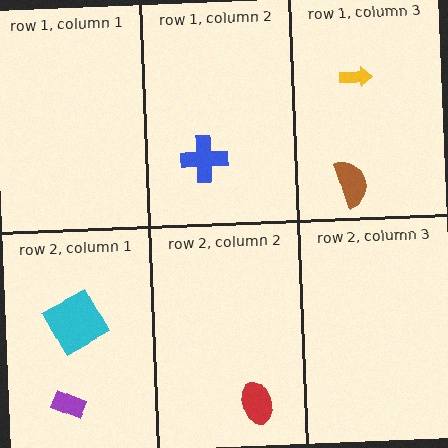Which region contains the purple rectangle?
The row 2, column 1 region.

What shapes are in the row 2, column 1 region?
The purple rectangle, the cyan square.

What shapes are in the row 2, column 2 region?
The red ellipse.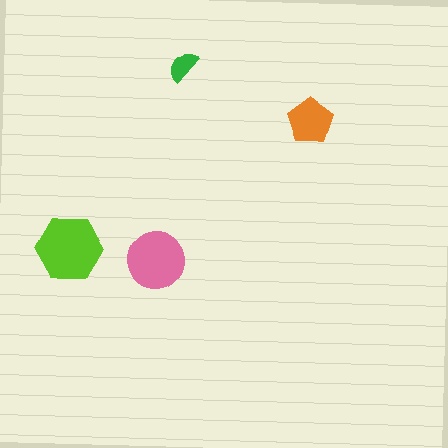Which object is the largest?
The lime hexagon.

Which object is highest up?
The green semicircle is topmost.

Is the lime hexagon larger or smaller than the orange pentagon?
Larger.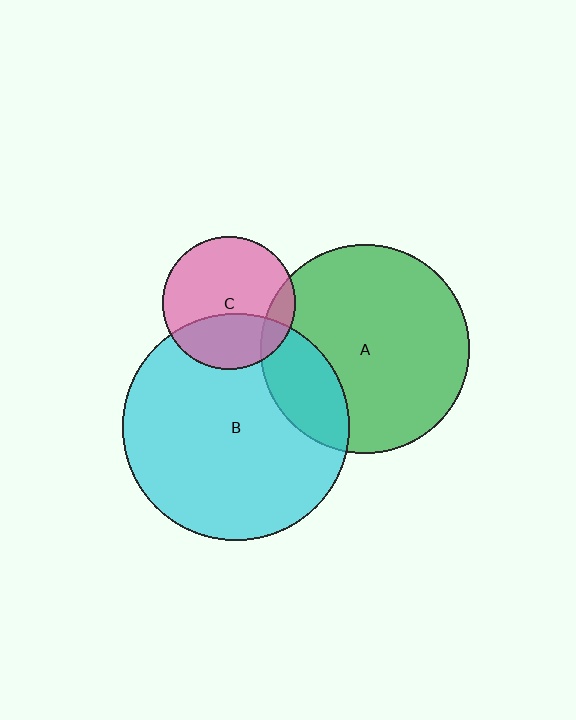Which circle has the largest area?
Circle B (cyan).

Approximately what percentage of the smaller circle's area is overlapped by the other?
Approximately 35%.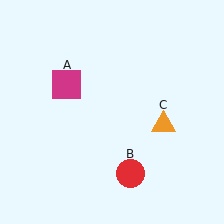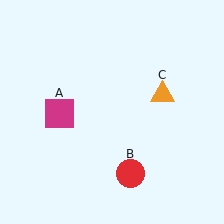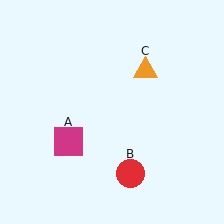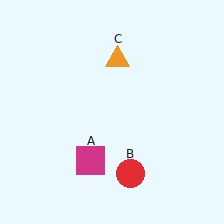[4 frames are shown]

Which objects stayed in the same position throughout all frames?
Red circle (object B) remained stationary.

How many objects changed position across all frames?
2 objects changed position: magenta square (object A), orange triangle (object C).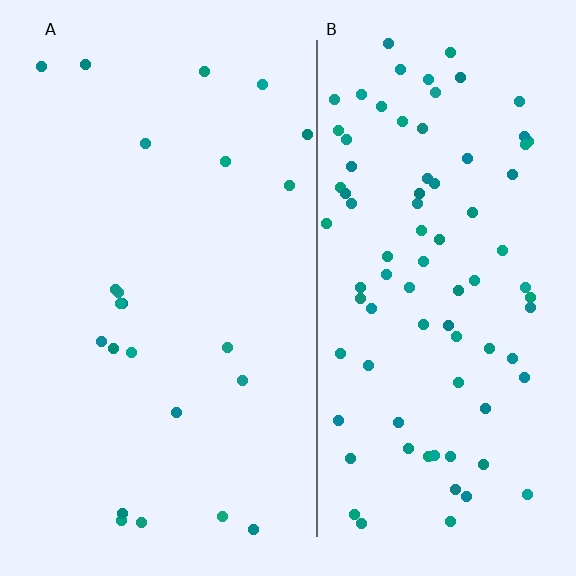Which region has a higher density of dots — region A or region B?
B (the right).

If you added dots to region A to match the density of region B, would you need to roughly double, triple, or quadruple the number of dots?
Approximately quadruple.